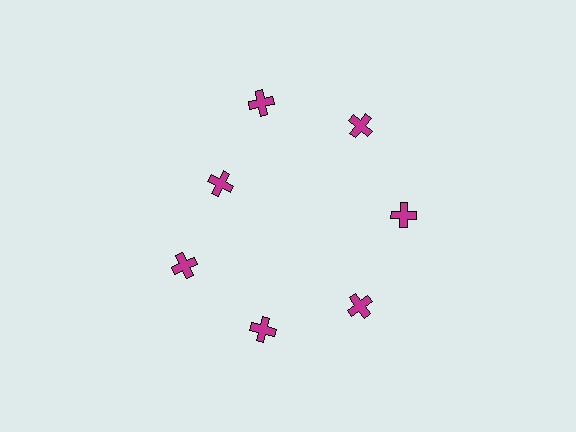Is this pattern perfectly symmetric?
No. The 7 magenta crosses are arranged in a ring, but one element near the 10 o'clock position is pulled inward toward the center, breaking the 7-fold rotational symmetry.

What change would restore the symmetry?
The symmetry would be restored by moving it outward, back onto the ring so that all 7 crosses sit at equal angles and equal distance from the center.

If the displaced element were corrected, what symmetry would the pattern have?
It would have 7-fold rotational symmetry — the pattern would map onto itself every 51 degrees.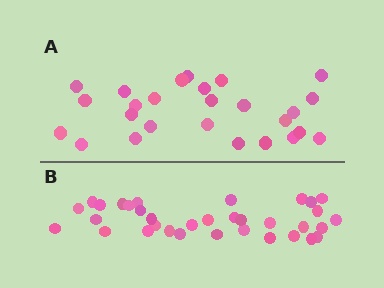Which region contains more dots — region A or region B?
Region B (the bottom region) has more dots.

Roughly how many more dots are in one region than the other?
Region B has roughly 8 or so more dots than region A.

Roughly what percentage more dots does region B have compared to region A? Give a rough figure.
About 30% more.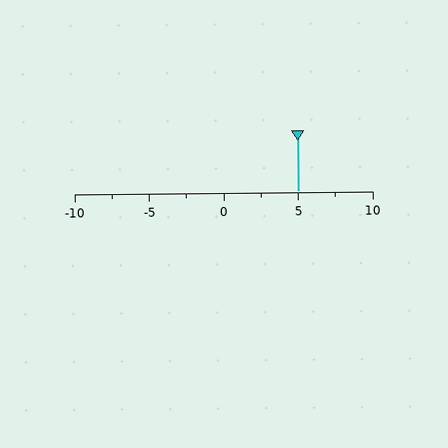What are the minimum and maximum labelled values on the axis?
The axis runs from -10 to 10.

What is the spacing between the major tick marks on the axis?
The major ticks are spaced 5 apart.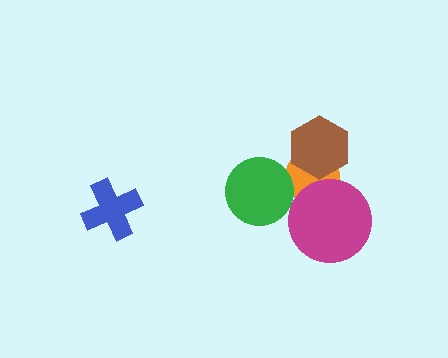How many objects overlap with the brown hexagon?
1 object overlaps with the brown hexagon.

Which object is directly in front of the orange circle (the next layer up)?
The magenta circle is directly in front of the orange circle.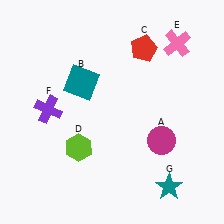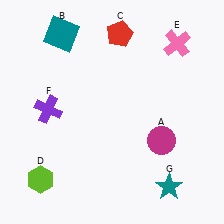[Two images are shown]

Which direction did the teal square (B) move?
The teal square (B) moved up.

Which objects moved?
The objects that moved are: the teal square (B), the red pentagon (C), the lime hexagon (D).